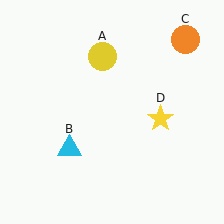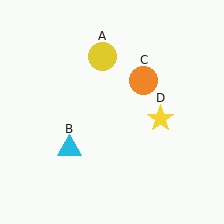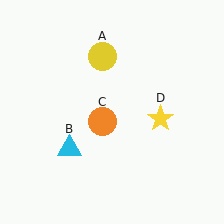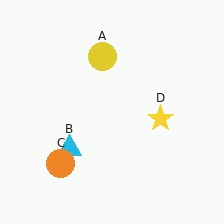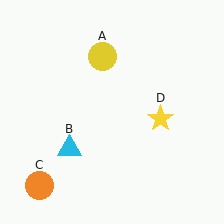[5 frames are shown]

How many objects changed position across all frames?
1 object changed position: orange circle (object C).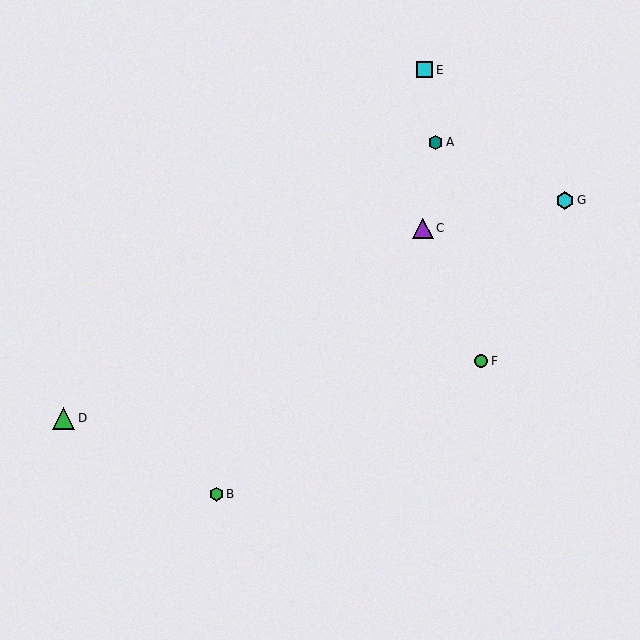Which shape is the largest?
The green triangle (labeled D) is the largest.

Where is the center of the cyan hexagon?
The center of the cyan hexagon is at (565, 200).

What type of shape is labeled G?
Shape G is a cyan hexagon.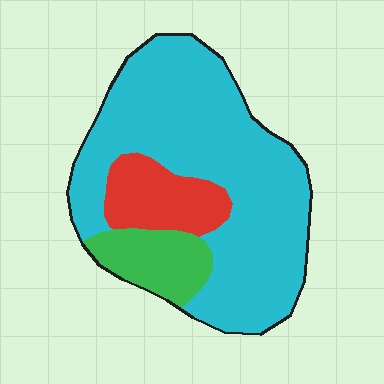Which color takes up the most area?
Cyan, at roughly 70%.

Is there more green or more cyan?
Cyan.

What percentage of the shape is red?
Red covers about 15% of the shape.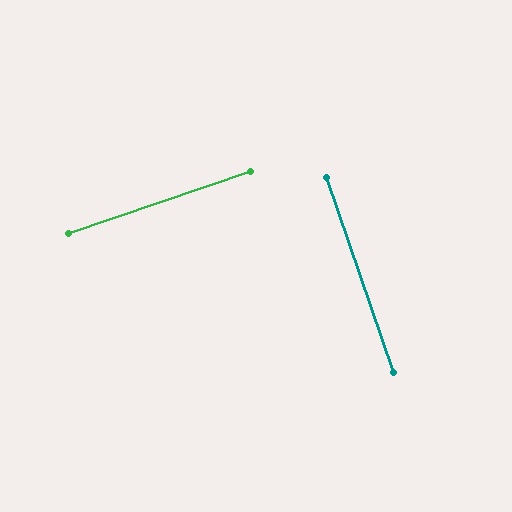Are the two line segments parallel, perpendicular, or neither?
Perpendicular — they meet at approximately 90°.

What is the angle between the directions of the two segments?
Approximately 90 degrees.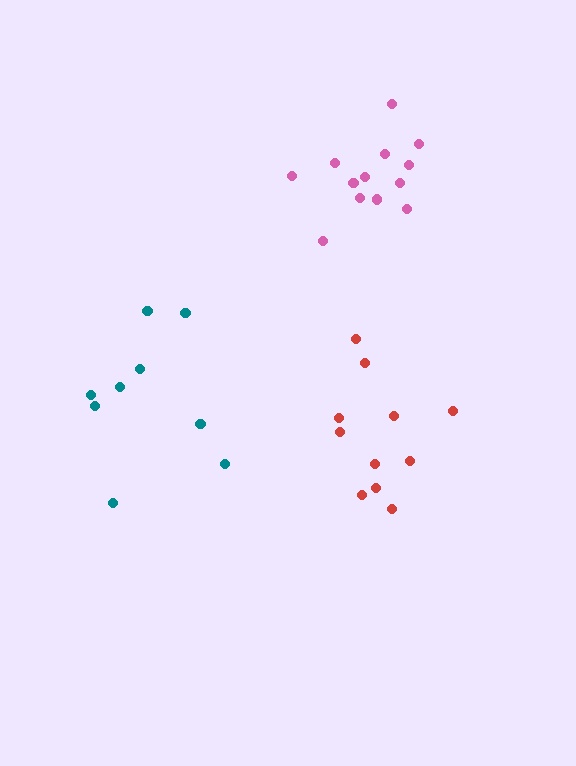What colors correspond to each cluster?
The clusters are colored: red, pink, teal.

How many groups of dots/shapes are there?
There are 3 groups.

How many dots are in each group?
Group 1: 11 dots, Group 2: 13 dots, Group 3: 9 dots (33 total).